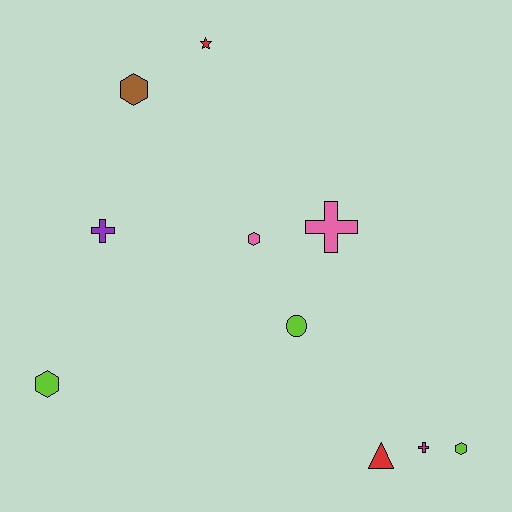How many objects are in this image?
There are 10 objects.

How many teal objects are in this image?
There are no teal objects.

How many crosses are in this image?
There are 3 crosses.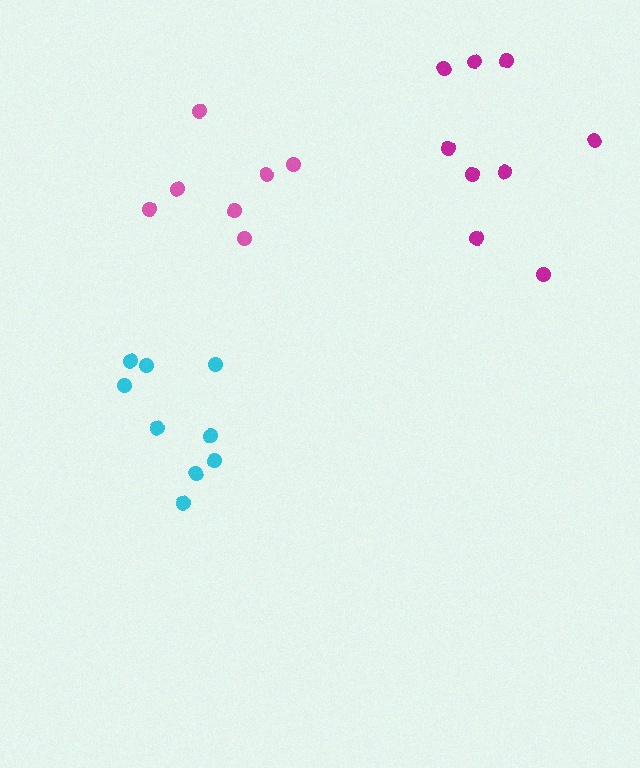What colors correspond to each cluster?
The clusters are colored: pink, cyan, magenta.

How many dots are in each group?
Group 1: 7 dots, Group 2: 9 dots, Group 3: 9 dots (25 total).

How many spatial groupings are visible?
There are 3 spatial groupings.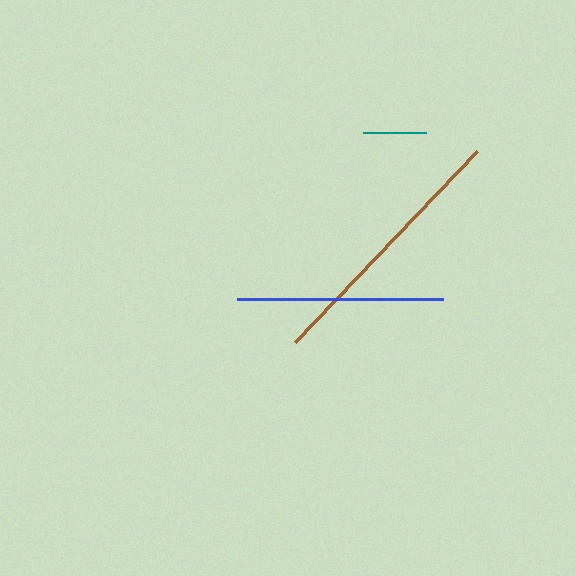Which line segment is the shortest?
The teal line is the shortest at approximately 63 pixels.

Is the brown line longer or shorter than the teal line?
The brown line is longer than the teal line.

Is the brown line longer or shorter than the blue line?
The brown line is longer than the blue line.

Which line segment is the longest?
The brown line is the longest at approximately 263 pixels.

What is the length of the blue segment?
The blue segment is approximately 206 pixels long.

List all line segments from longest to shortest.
From longest to shortest: brown, blue, teal.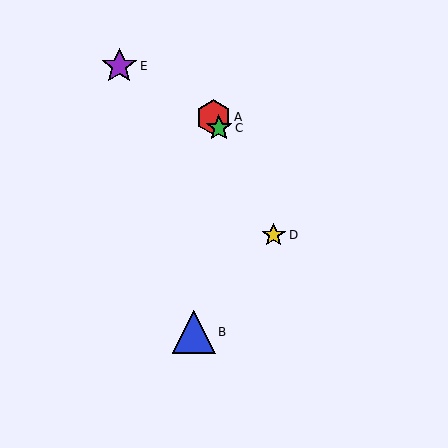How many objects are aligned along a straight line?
3 objects (A, C, D) are aligned along a straight line.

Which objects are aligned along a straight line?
Objects A, C, D are aligned along a straight line.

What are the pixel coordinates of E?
Object E is at (119, 66).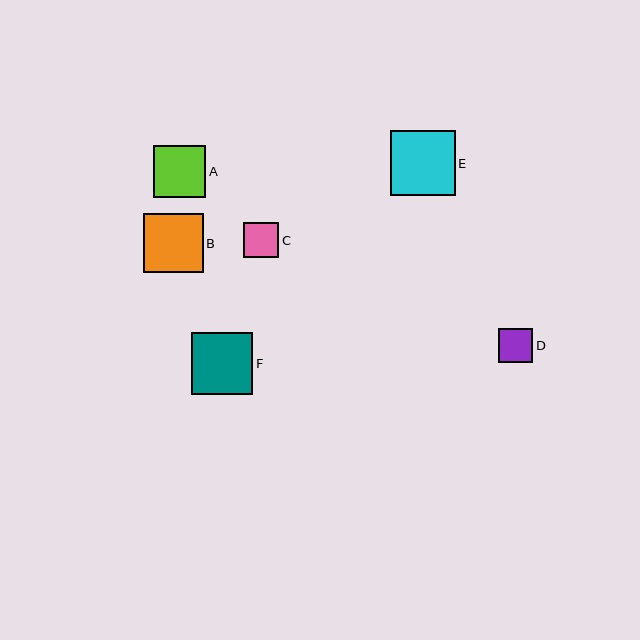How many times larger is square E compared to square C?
Square E is approximately 1.9 times the size of square C.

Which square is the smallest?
Square D is the smallest with a size of approximately 34 pixels.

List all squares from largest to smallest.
From largest to smallest: E, F, B, A, C, D.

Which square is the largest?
Square E is the largest with a size of approximately 65 pixels.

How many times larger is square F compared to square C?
Square F is approximately 1.8 times the size of square C.